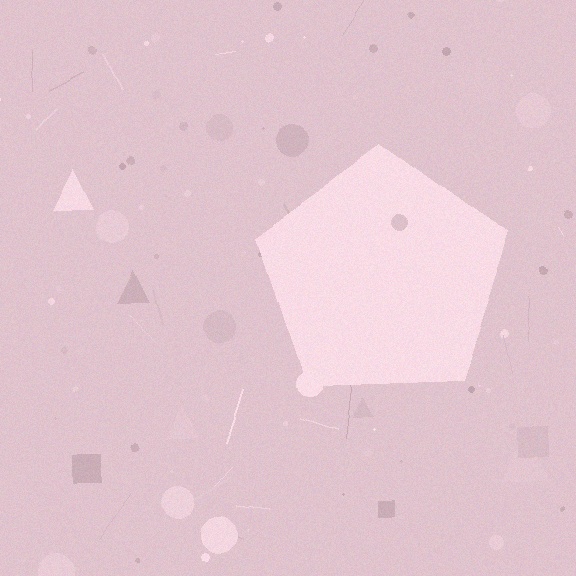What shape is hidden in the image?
A pentagon is hidden in the image.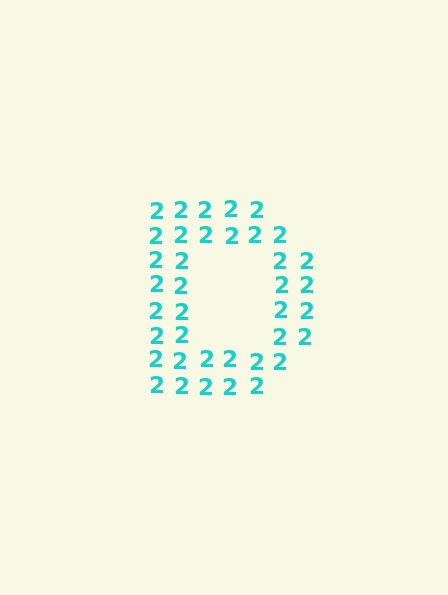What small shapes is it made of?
It is made of small digit 2's.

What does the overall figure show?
The overall figure shows the letter D.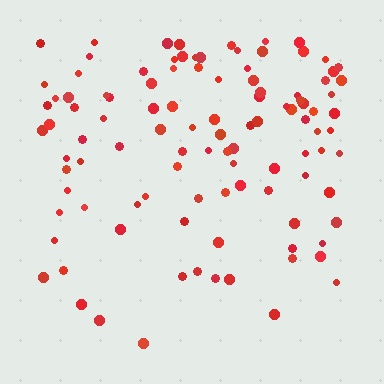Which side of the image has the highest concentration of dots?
The top.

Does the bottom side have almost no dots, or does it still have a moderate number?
Still a moderate number, just noticeably fewer than the top.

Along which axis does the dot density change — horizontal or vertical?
Vertical.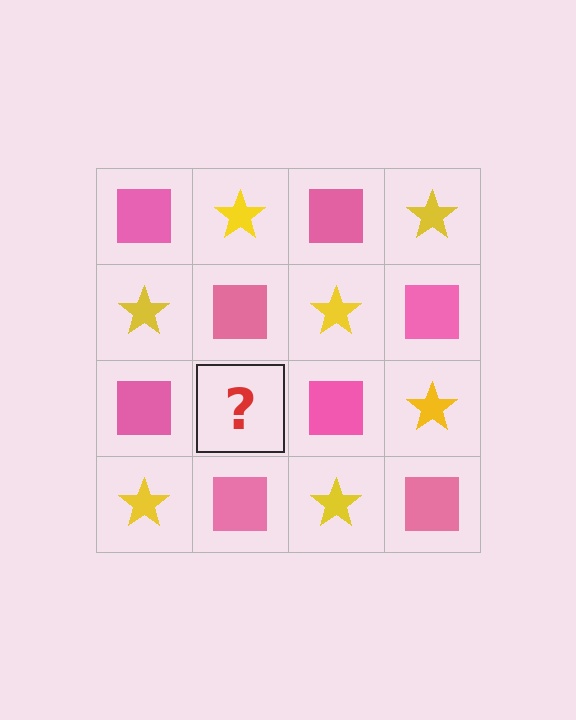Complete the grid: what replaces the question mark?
The question mark should be replaced with a yellow star.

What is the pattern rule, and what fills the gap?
The rule is that it alternates pink square and yellow star in a checkerboard pattern. The gap should be filled with a yellow star.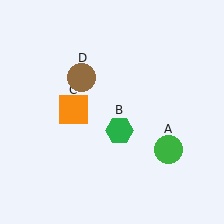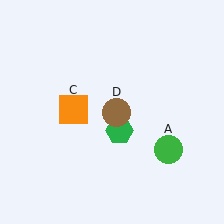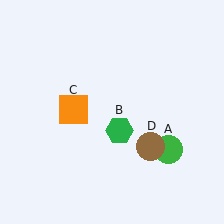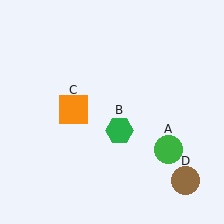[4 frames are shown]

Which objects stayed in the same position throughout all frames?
Green circle (object A) and green hexagon (object B) and orange square (object C) remained stationary.